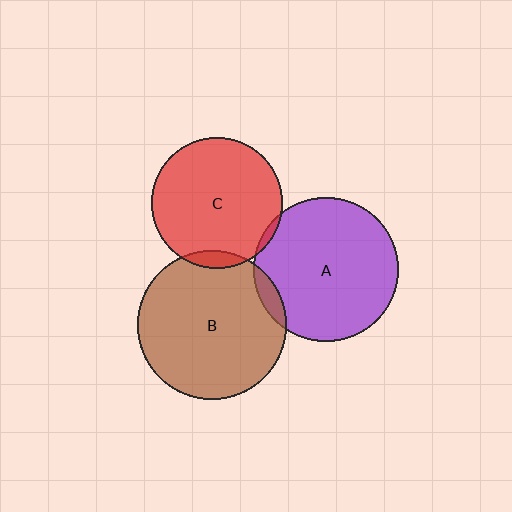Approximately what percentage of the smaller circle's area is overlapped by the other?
Approximately 5%.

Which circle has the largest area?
Circle B (brown).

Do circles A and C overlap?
Yes.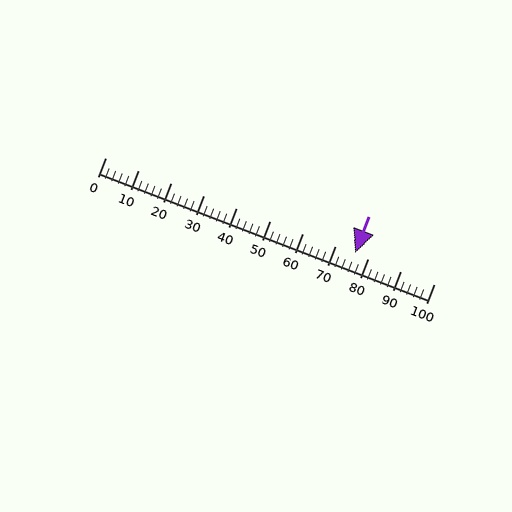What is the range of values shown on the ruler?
The ruler shows values from 0 to 100.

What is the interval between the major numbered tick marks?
The major tick marks are spaced 10 units apart.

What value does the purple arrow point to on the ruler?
The purple arrow points to approximately 76.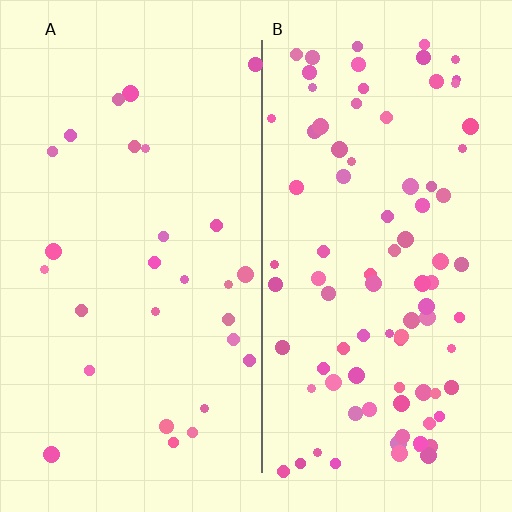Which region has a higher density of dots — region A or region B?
B (the right).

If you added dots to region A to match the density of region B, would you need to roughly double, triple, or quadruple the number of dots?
Approximately triple.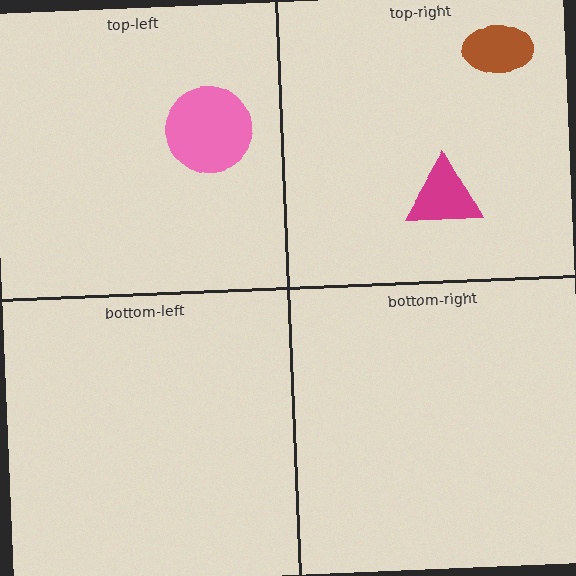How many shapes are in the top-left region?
1.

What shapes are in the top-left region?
The pink circle.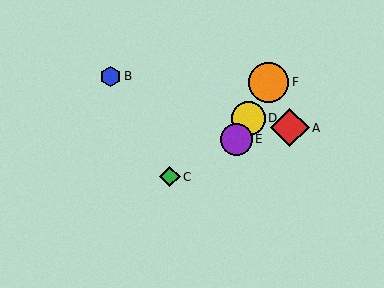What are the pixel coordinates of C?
Object C is at (170, 177).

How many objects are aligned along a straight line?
3 objects (D, E, F) are aligned along a straight line.